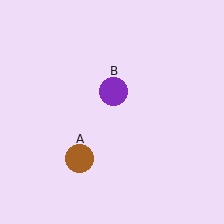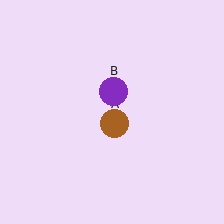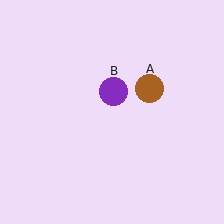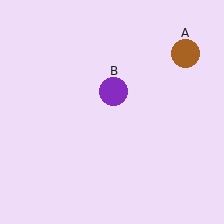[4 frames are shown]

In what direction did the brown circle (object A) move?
The brown circle (object A) moved up and to the right.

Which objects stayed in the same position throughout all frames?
Purple circle (object B) remained stationary.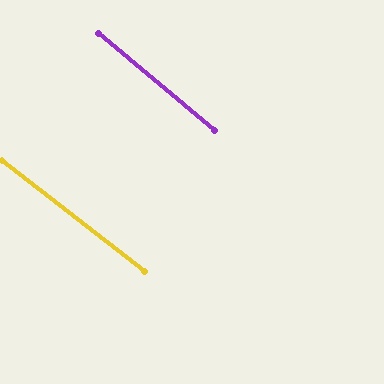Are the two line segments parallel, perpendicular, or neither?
Parallel — their directions differ by only 1.9°.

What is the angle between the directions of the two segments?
Approximately 2 degrees.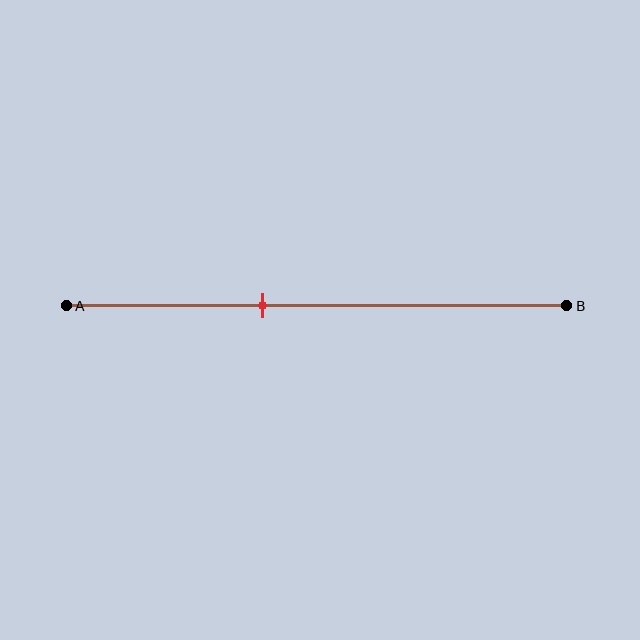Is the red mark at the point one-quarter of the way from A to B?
No, the mark is at about 40% from A, not at the 25% one-quarter point.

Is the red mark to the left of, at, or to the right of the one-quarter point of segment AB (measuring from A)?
The red mark is to the right of the one-quarter point of segment AB.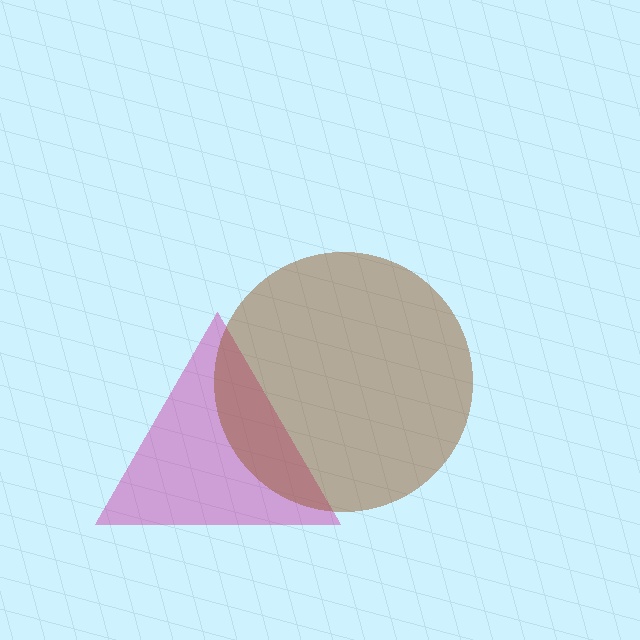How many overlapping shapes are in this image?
There are 2 overlapping shapes in the image.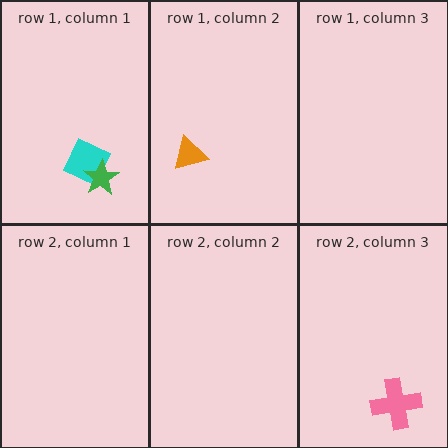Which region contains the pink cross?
The row 2, column 3 region.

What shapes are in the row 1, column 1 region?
The cyan diamond, the green star.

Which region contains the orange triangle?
The row 1, column 2 region.